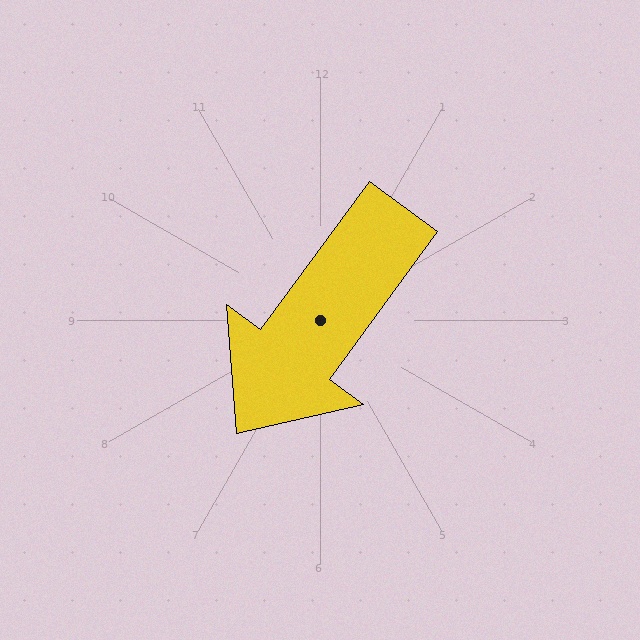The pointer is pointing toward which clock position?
Roughly 7 o'clock.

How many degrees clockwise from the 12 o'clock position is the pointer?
Approximately 216 degrees.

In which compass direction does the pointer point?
Southwest.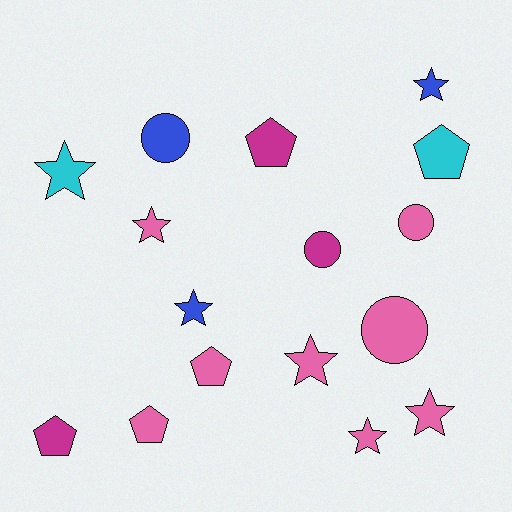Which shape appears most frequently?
Star, with 7 objects.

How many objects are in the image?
There are 16 objects.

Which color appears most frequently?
Pink, with 8 objects.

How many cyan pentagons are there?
There is 1 cyan pentagon.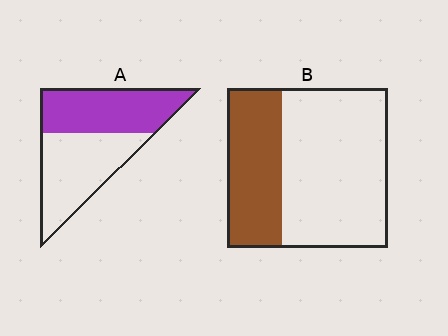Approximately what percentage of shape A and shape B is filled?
A is approximately 50% and B is approximately 35%.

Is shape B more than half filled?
No.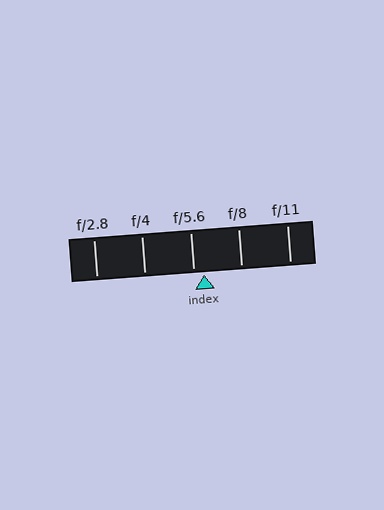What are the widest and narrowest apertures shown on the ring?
The widest aperture shown is f/2.8 and the narrowest is f/11.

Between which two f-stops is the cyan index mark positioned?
The index mark is between f/5.6 and f/8.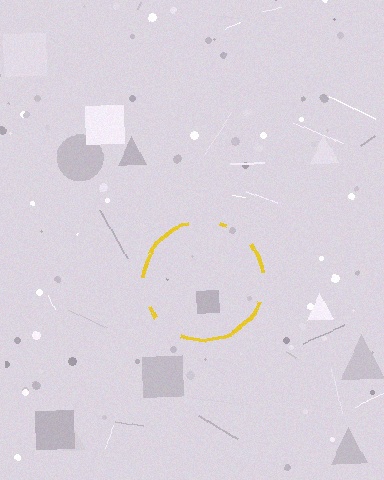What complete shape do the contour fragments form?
The contour fragments form a circle.